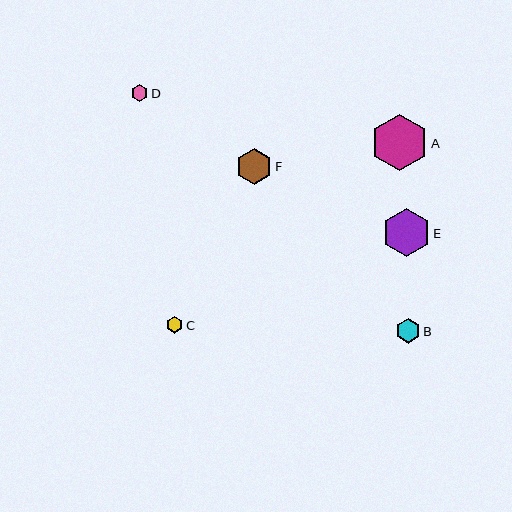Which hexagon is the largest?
Hexagon A is the largest with a size of approximately 57 pixels.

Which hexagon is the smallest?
Hexagon D is the smallest with a size of approximately 16 pixels.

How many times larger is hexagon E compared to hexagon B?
Hexagon E is approximately 2.0 times the size of hexagon B.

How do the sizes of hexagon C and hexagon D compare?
Hexagon C and hexagon D are approximately the same size.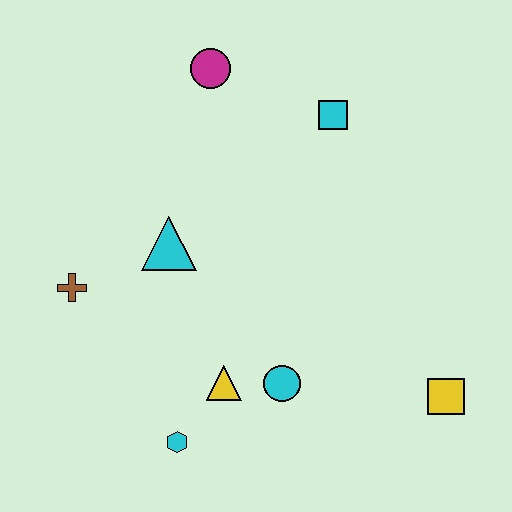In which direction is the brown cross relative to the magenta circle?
The brown cross is below the magenta circle.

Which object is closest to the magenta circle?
The cyan square is closest to the magenta circle.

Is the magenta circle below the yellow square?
No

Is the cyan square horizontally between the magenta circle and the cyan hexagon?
No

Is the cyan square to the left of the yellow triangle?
No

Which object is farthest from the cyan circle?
The magenta circle is farthest from the cyan circle.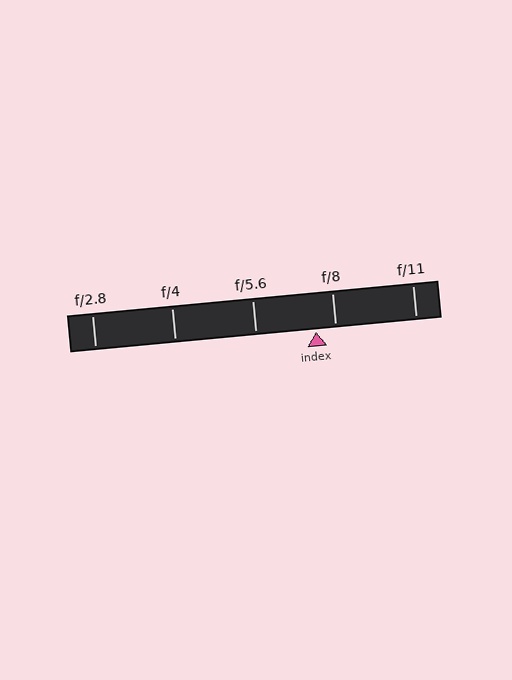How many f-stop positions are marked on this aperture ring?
There are 5 f-stop positions marked.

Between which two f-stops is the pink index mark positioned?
The index mark is between f/5.6 and f/8.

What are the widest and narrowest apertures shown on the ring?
The widest aperture shown is f/2.8 and the narrowest is f/11.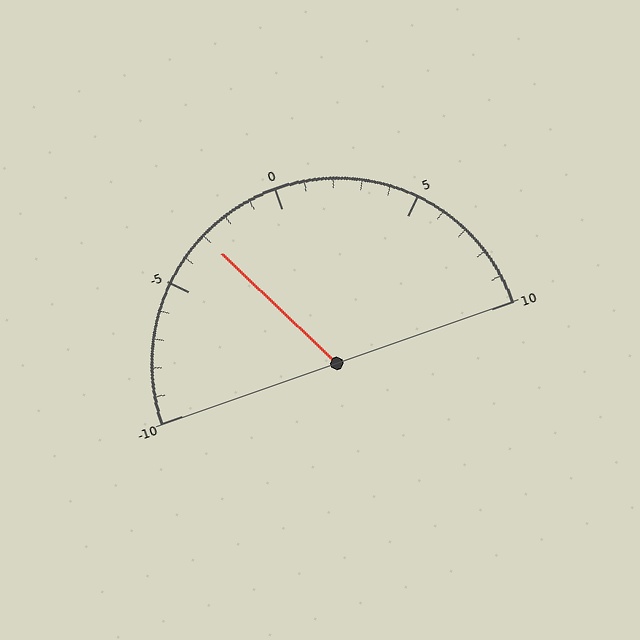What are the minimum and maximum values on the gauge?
The gauge ranges from -10 to 10.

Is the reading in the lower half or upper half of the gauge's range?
The reading is in the lower half of the range (-10 to 10).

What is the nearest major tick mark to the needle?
The nearest major tick mark is -5.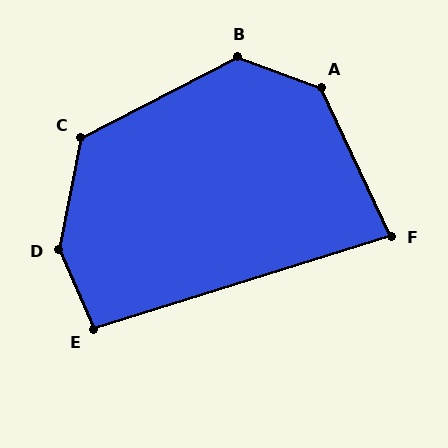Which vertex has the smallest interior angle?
F, at approximately 82 degrees.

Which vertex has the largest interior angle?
D, at approximately 145 degrees.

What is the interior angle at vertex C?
Approximately 128 degrees (obtuse).